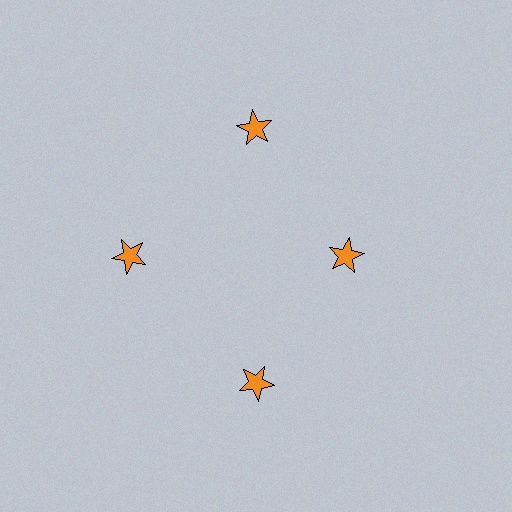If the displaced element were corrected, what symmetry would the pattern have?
It would have 4-fold rotational symmetry — the pattern would map onto itself every 90 degrees.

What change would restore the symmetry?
The symmetry would be restored by moving it outward, back onto the ring so that all 4 stars sit at equal angles and equal distance from the center.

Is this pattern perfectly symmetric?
No. The 4 orange stars are arranged in a ring, but one element near the 3 o'clock position is pulled inward toward the center, breaking the 4-fold rotational symmetry.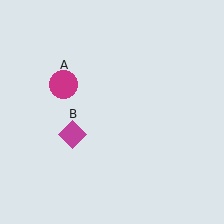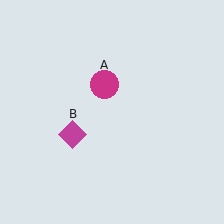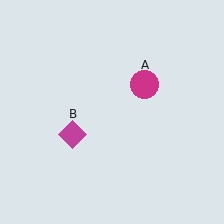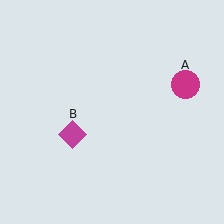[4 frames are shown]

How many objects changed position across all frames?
1 object changed position: magenta circle (object A).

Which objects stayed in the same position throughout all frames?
Magenta diamond (object B) remained stationary.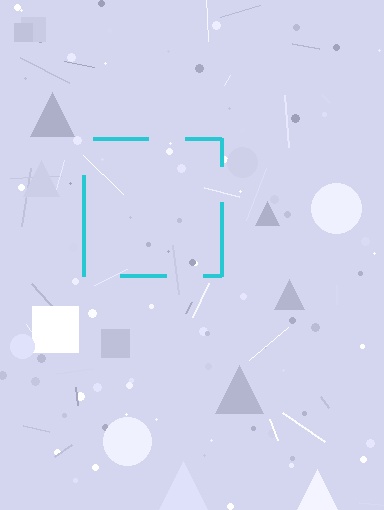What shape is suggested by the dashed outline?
The dashed outline suggests a square.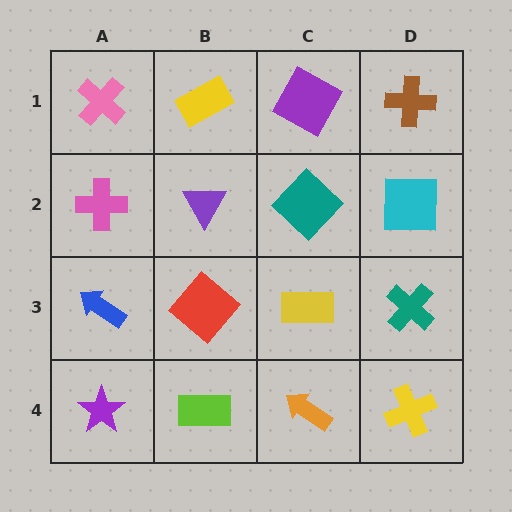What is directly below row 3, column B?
A lime rectangle.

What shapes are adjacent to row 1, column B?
A purple triangle (row 2, column B), a pink cross (row 1, column A), a purple square (row 1, column C).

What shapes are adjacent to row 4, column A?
A blue arrow (row 3, column A), a lime rectangle (row 4, column B).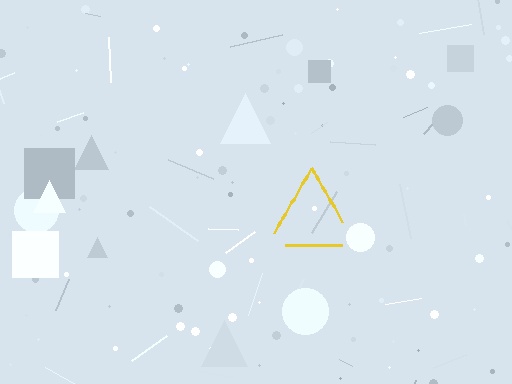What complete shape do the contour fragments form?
The contour fragments form a triangle.